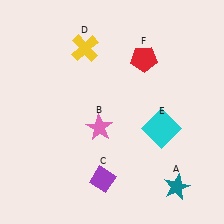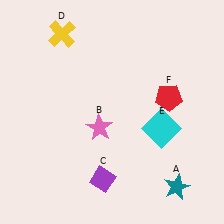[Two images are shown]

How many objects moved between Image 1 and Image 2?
2 objects moved between the two images.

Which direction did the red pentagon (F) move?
The red pentagon (F) moved down.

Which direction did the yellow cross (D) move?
The yellow cross (D) moved left.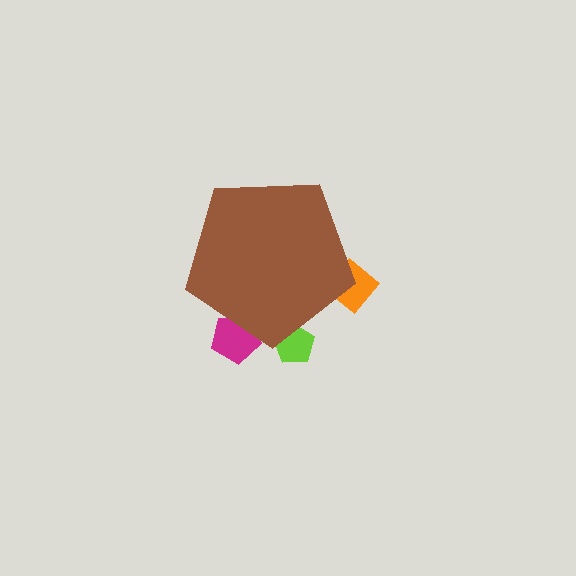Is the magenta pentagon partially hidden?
Yes, the magenta pentagon is partially hidden behind the brown pentagon.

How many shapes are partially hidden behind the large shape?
3 shapes are partially hidden.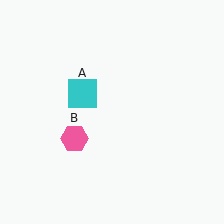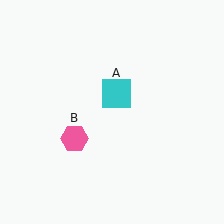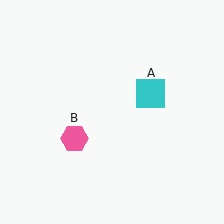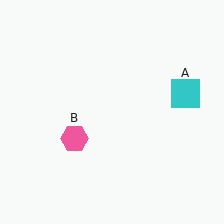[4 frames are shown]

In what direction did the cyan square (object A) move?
The cyan square (object A) moved right.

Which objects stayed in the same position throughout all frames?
Pink hexagon (object B) remained stationary.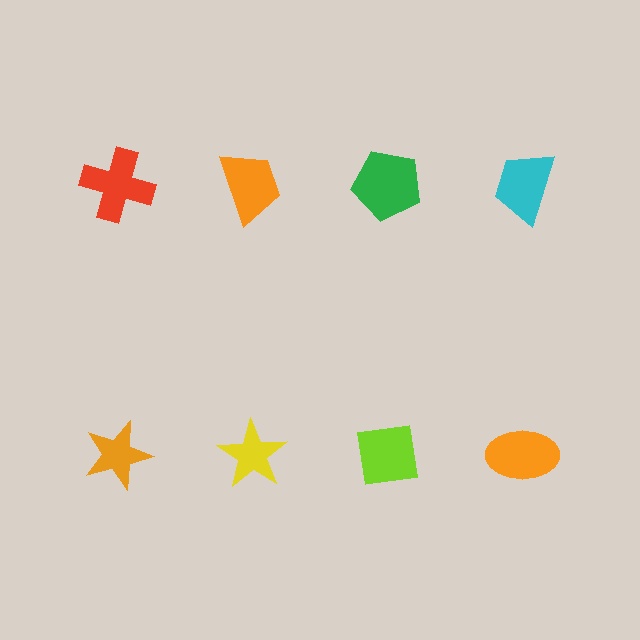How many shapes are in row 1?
4 shapes.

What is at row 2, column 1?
An orange star.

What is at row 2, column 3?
A lime square.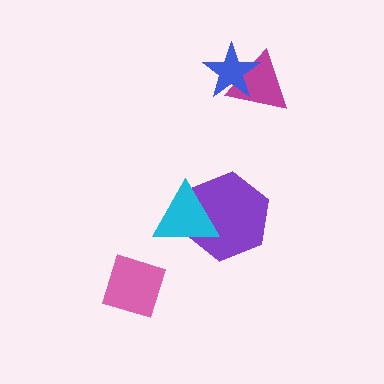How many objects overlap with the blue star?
1 object overlaps with the blue star.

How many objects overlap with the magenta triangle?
1 object overlaps with the magenta triangle.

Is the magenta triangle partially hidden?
Yes, it is partially covered by another shape.